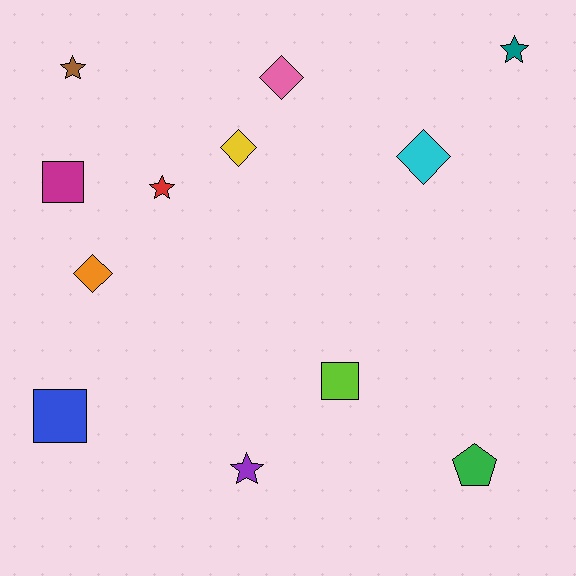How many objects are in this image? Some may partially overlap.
There are 12 objects.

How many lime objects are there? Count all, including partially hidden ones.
There is 1 lime object.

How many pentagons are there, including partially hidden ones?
There is 1 pentagon.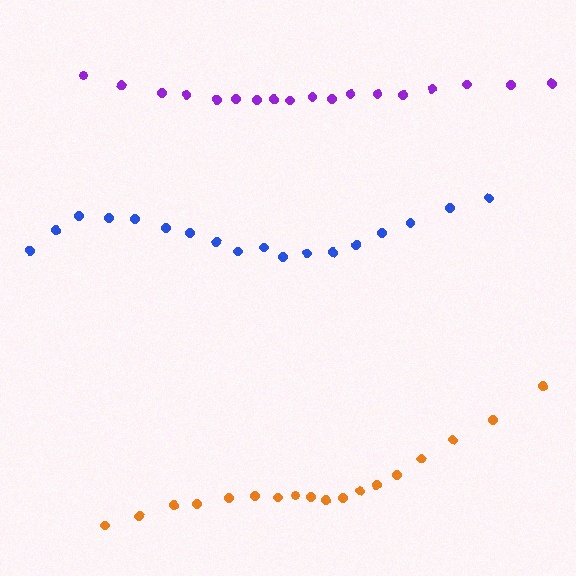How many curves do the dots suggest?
There are 3 distinct paths.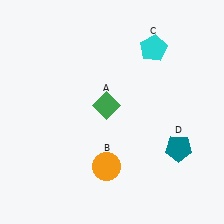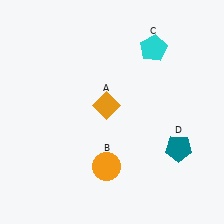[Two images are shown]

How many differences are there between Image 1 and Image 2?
There is 1 difference between the two images.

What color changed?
The diamond (A) changed from green in Image 1 to orange in Image 2.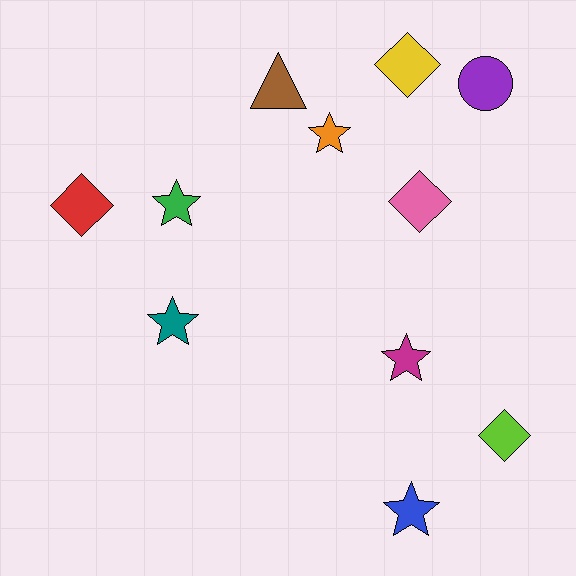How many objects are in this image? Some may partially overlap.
There are 11 objects.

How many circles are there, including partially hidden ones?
There is 1 circle.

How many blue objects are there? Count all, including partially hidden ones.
There is 1 blue object.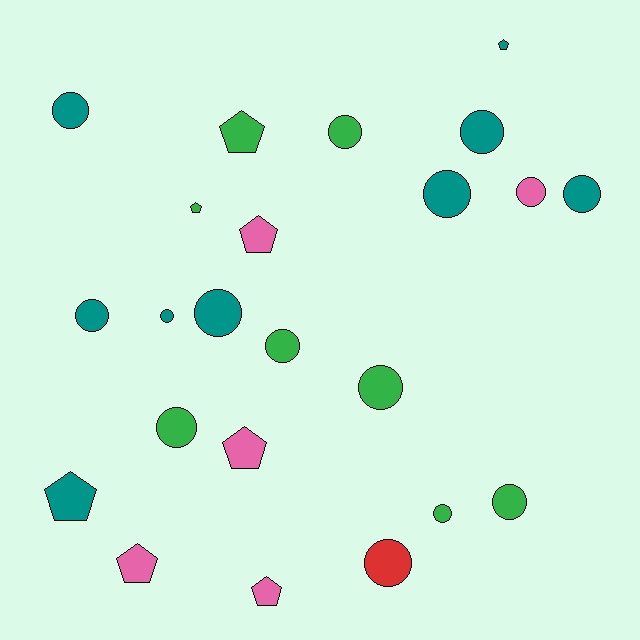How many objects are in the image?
There are 23 objects.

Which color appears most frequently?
Teal, with 9 objects.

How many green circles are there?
There are 6 green circles.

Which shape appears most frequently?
Circle, with 15 objects.